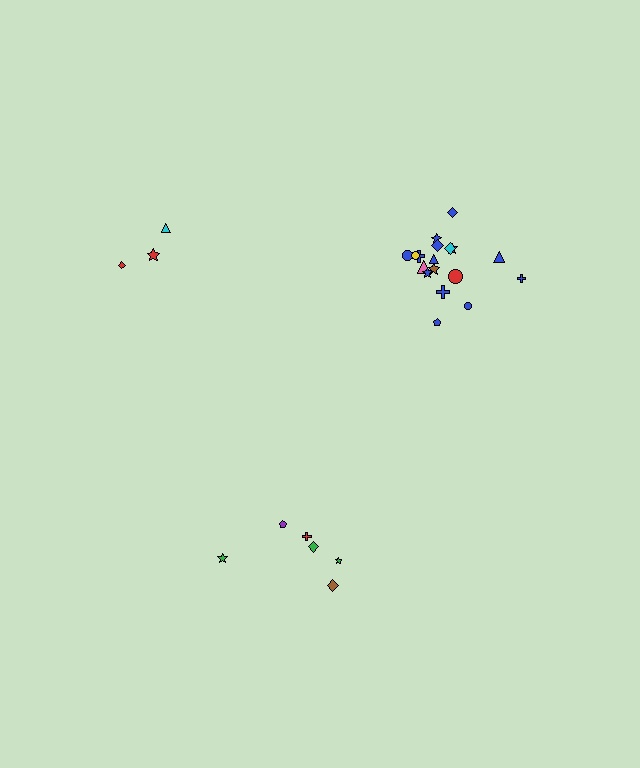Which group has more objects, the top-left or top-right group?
The top-right group.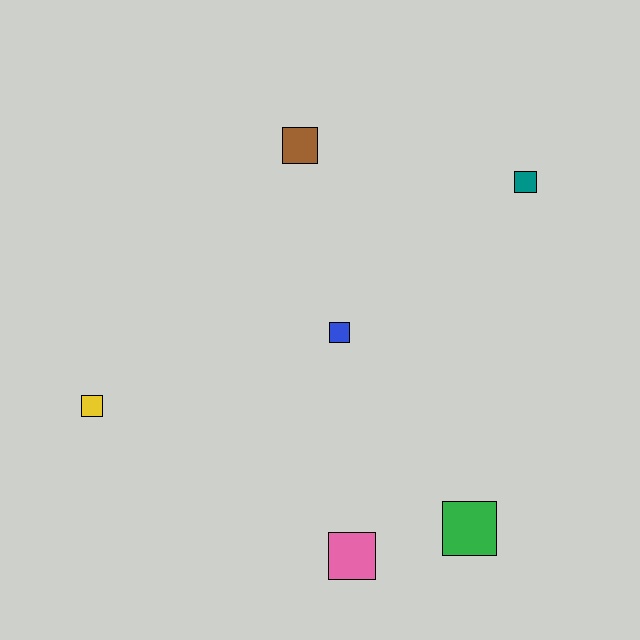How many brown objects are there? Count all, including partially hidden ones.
There is 1 brown object.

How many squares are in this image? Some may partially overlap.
There are 6 squares.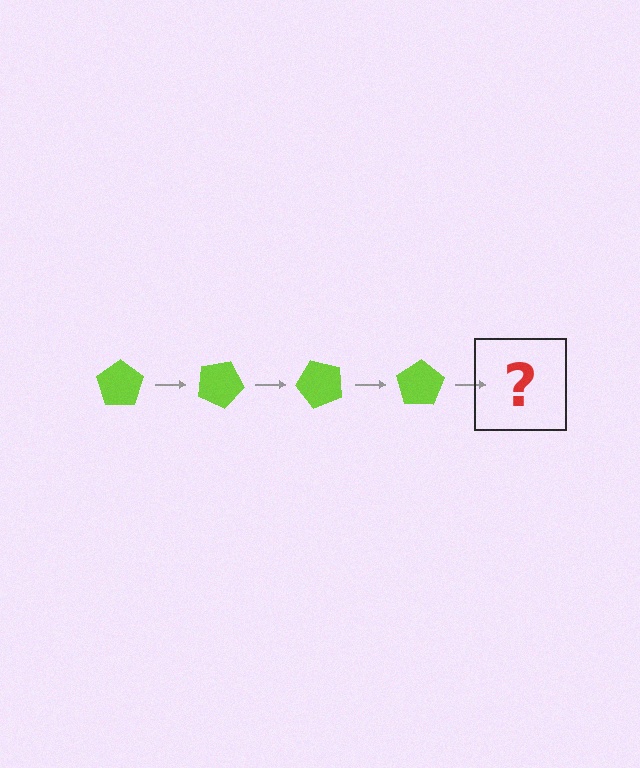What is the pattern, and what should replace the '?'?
The pattern is that the pentagon rotates 25 degrees each step. The '?' should be a lime pentagon rotated 100 degrees.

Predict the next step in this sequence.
The next step is a lime pentagon rotated 100 degrees.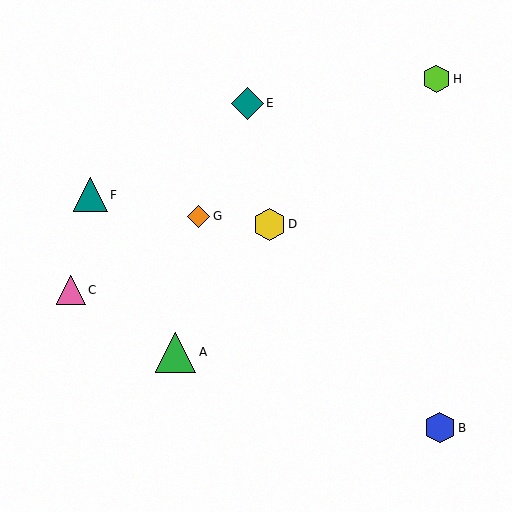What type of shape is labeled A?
Shape A is a green triangle.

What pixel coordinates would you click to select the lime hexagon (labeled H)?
Click at (436, 79) to select the lime hexagon H.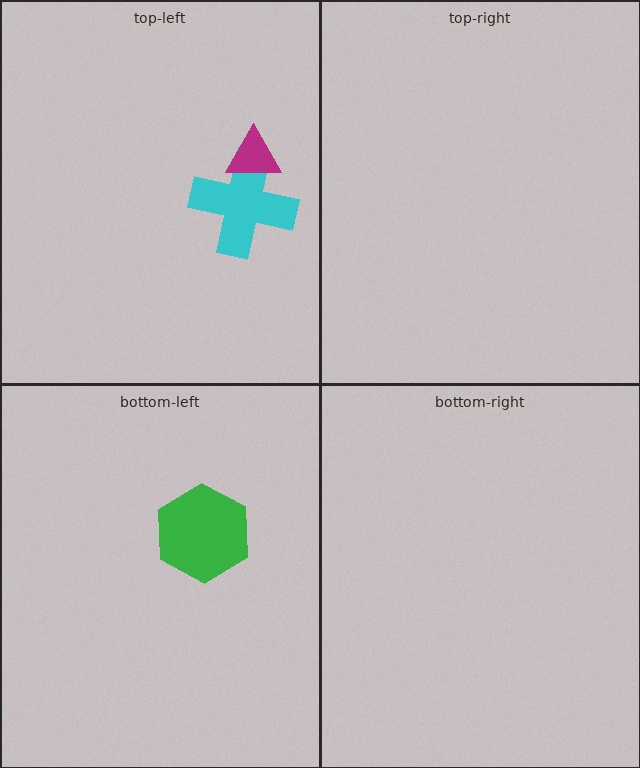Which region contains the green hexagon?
The bottom-left region.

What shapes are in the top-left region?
The cyan cross, the magenta triangle.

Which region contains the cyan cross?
The top-left region.